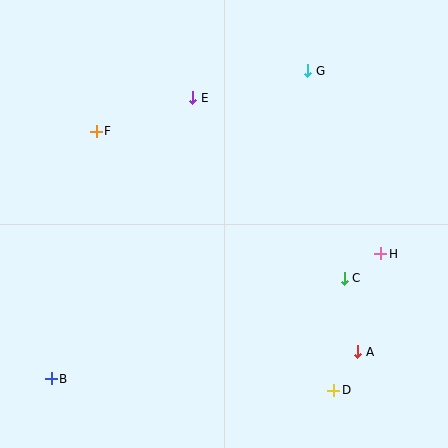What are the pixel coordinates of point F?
Point F is at (96, 131).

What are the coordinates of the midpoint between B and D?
The midpoint between B and D is at (192, 385).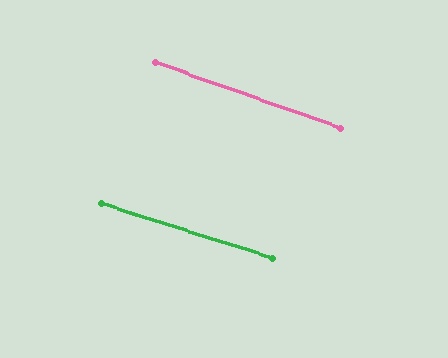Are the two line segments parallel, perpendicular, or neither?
Parallel — their directions differ by only 1.9°.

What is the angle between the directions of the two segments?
Approximately 2 degrees.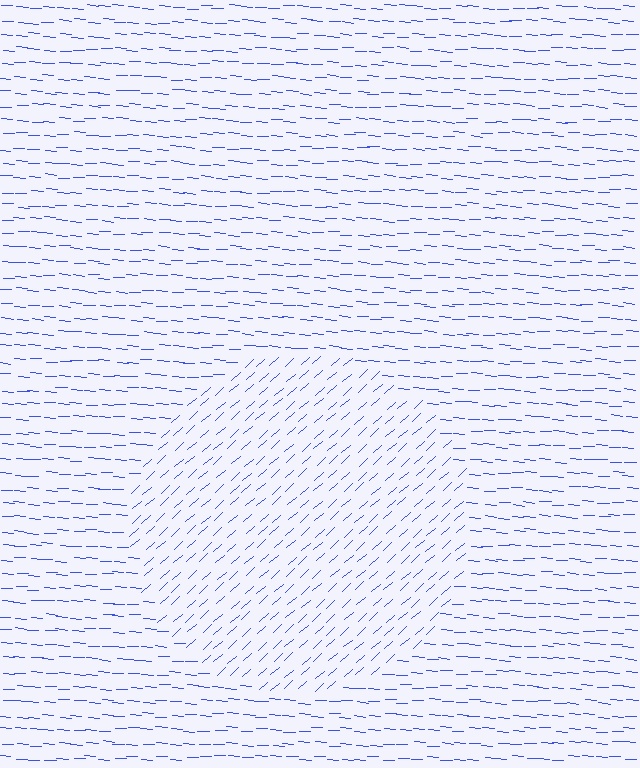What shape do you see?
I see a circle.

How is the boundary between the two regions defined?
The boundary is defined purely by a change in line orientation (approximately 45 degrees difference). All lines are the same color and thickness.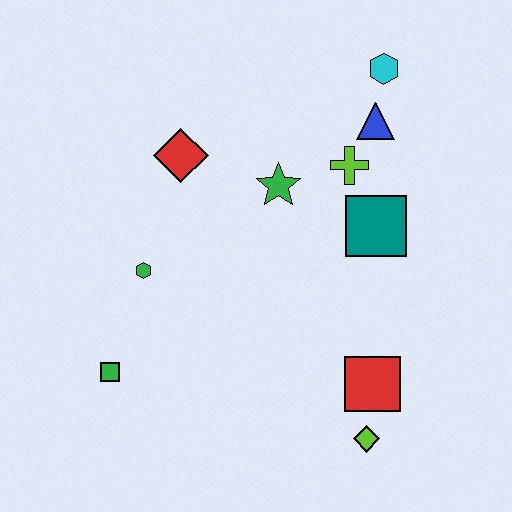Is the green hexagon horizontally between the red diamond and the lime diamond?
No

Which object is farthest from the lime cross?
The green square is farthest from the lime cross.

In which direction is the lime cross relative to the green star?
The lime cross is to the right of the green star.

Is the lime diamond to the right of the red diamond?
Yes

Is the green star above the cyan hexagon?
No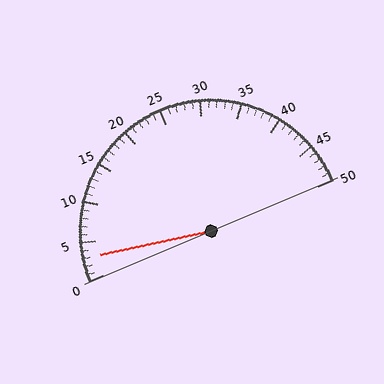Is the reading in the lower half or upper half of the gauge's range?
The reading is in the lower half of the range (0 to 50).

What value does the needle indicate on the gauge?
The needle indicates approximately 3.